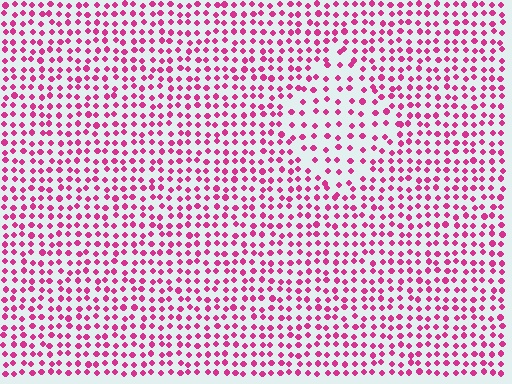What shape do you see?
I see a diamond.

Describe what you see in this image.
The image contains small magenta elements arranged at two different densities. A diamond-shaped region is visible where the elements are less densely packed than the surrounding area.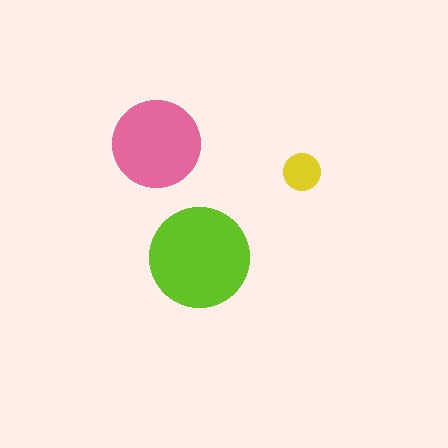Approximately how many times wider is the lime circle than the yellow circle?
About 2.5 times wider.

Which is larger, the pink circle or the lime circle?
The lime one.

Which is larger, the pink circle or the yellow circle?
The pink one.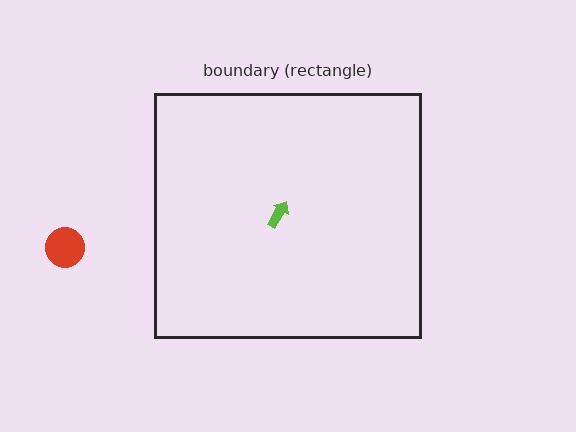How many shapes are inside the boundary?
1 inside, 1 outside.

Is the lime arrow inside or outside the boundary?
Inside.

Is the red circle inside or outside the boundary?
Outside.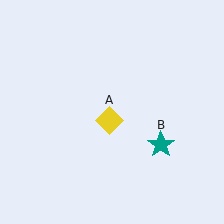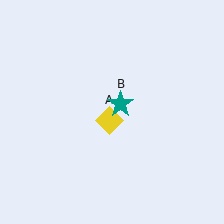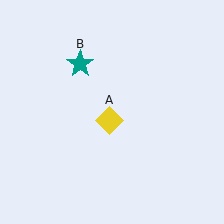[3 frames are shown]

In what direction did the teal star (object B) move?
The teal star (object B) moved up and to the left.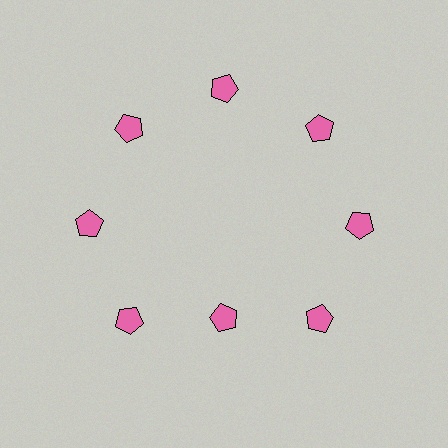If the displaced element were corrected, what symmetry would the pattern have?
It would have 8-fold rotational symmetry — the pattern would map onto itself every 45 degrees.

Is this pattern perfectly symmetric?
No. The 8 pink pentagons are arranged in a ring, but one element near the 6 o'clock position is pulled inward toward the center, breaking the 8-fold rotational symmetry.